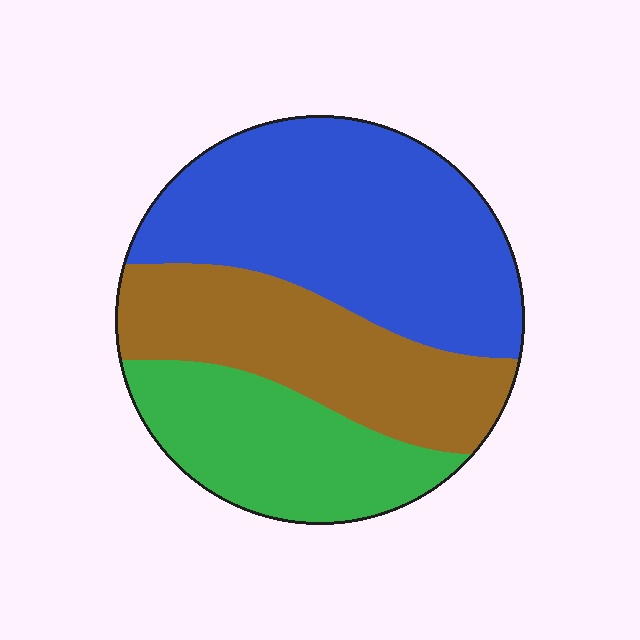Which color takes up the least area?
Green, at roughly 25%.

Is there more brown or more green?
Brown.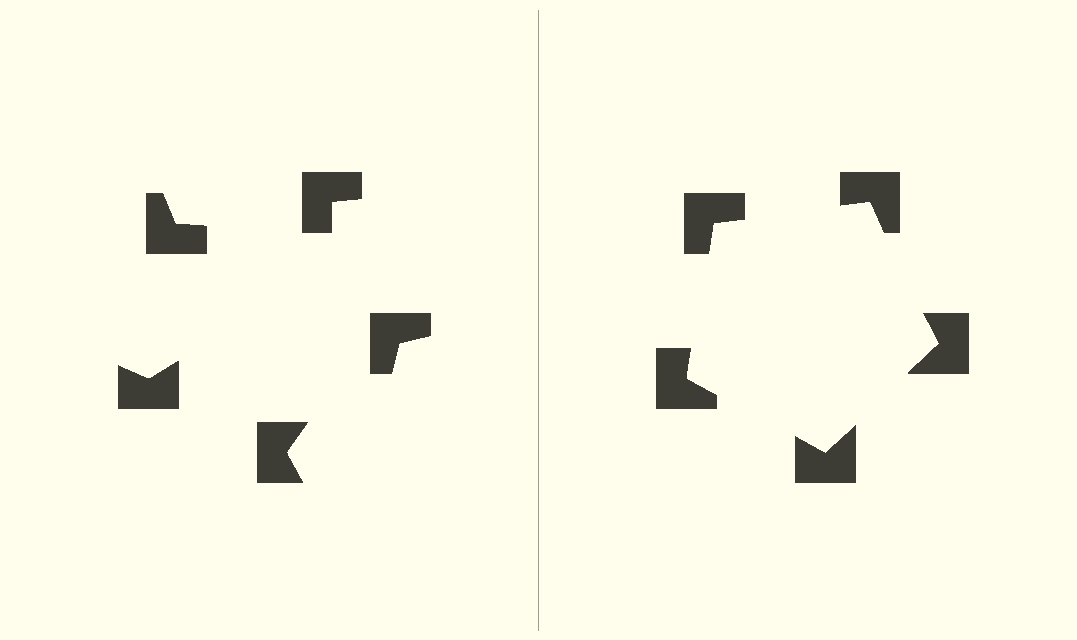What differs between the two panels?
The notched squares are positioned identically on both sides; only the wedge orientations differ. On the right they align to a pentagon; on the left they are misaligned.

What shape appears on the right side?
An illusory pentagon.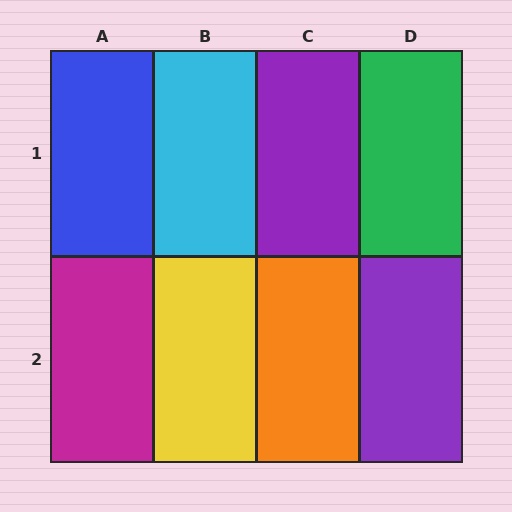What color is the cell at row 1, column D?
Green.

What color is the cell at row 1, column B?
Cyan.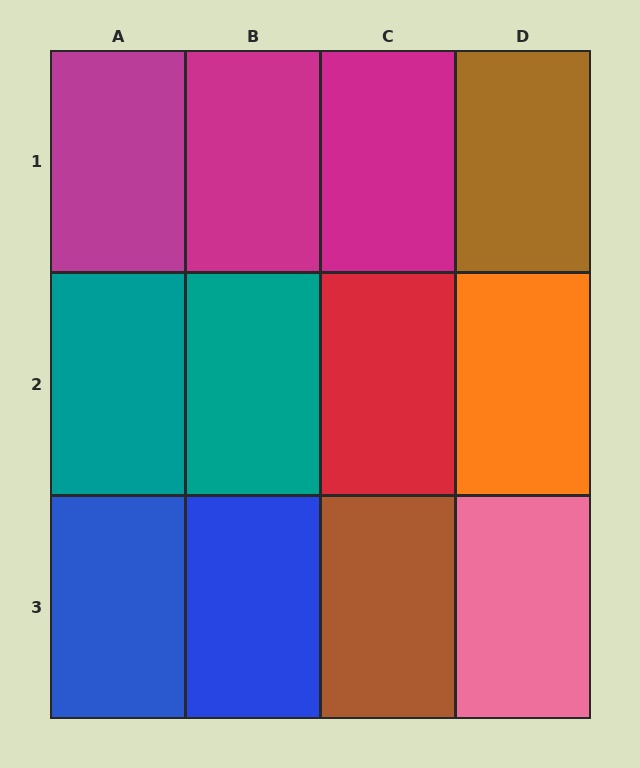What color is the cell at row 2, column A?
Teal.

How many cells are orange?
1 cell is orange.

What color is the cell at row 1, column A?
Magenta.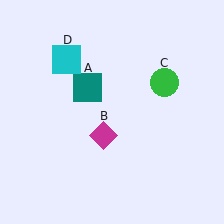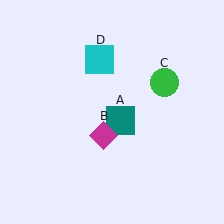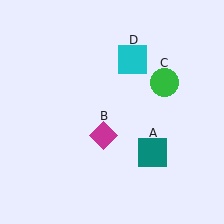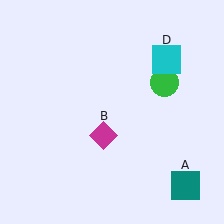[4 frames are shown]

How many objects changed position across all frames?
2 objects changed position: teal square (object A), cyan square (object D).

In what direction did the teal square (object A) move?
The teal square (object A) moved down and to the right.